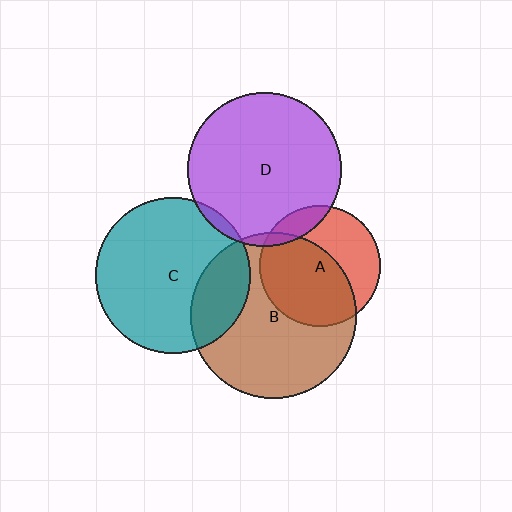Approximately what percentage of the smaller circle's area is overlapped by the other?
Approximately 60%.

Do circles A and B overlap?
Yes.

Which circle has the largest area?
Circle B (brown).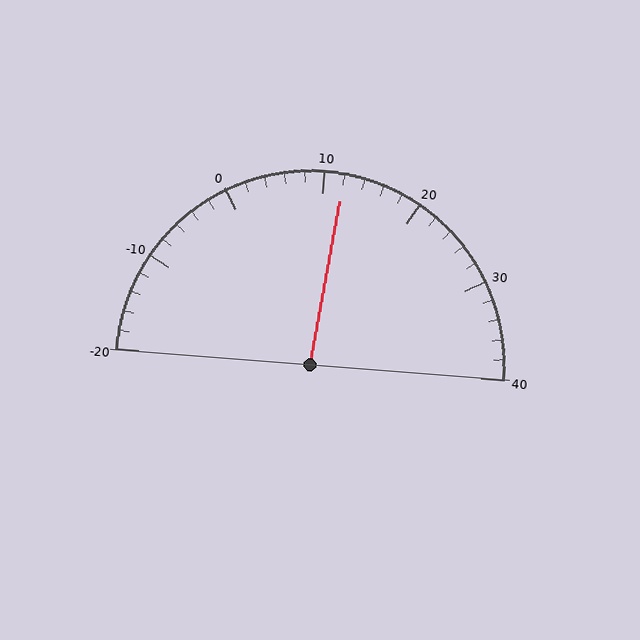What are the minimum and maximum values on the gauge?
The gauge ranges from -20 to 40.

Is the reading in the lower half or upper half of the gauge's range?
The reading is in the upper half of the range (-20 to 40).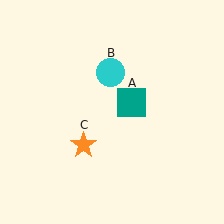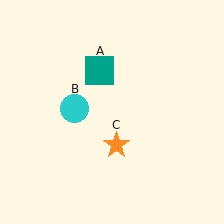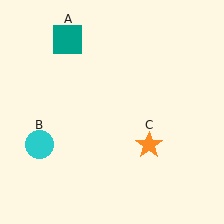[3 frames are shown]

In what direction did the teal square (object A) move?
The teal square (object A) moved up and to the left.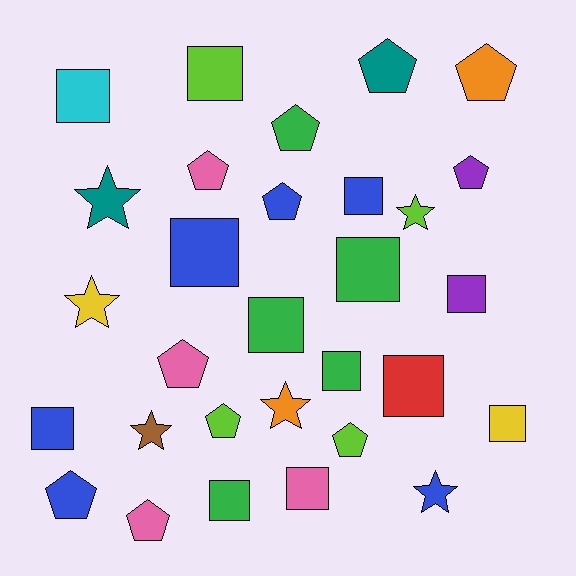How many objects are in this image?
There are 30 objects.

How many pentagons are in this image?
There are 11 pentagons.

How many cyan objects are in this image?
There is 1 cyan object.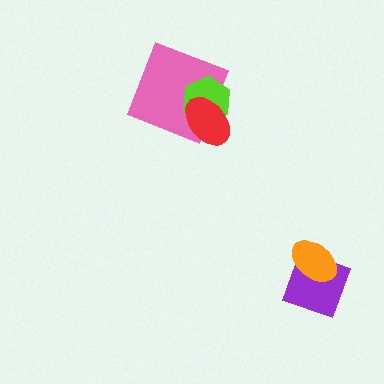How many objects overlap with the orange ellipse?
1 object overlaps with the orange ellipse.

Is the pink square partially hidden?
Yes, it is partially covered by another shape.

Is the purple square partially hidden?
Yes, it is partially covered by another shape.